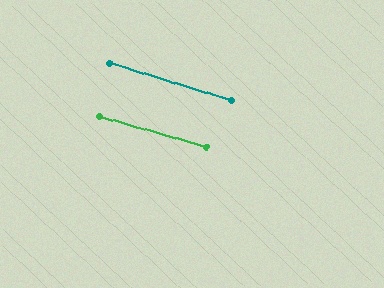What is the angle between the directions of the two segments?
Approximately 1 degree.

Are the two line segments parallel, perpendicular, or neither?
Parallel — their directions differ by only 1.2°.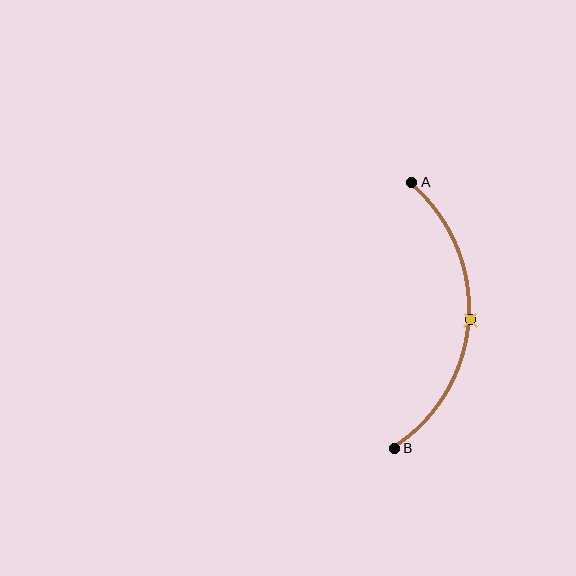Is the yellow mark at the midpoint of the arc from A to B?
Yes. The yellow mark lies on the arc at equal arc-length from both A and B — it is the arc midpoint.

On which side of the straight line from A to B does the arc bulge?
The arc bulges to the right of the straight line connecting A and B.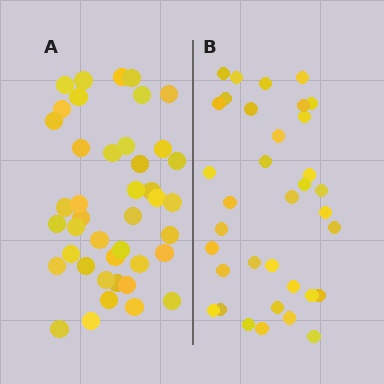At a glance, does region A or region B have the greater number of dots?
Region A (the left region) has more dots.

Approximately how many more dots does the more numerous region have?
Region A has roughly 8 or so more dots than region B.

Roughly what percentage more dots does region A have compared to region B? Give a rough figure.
About 20% more.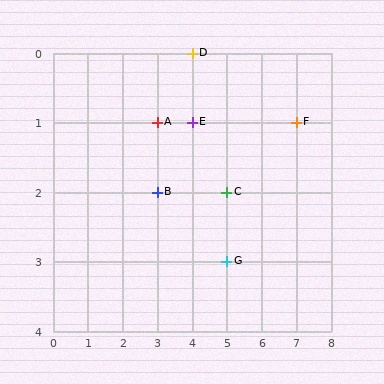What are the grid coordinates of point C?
Point C is at grid coordinates (5, 2).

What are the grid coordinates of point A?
Point A is at grid coordinates (3, 1).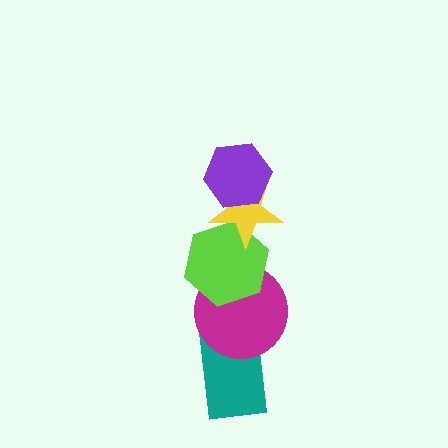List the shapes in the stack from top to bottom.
From top to bottom: the purple hexagon, the yellow star, the lime hexagon, the magenta circle, the teal rectangle.